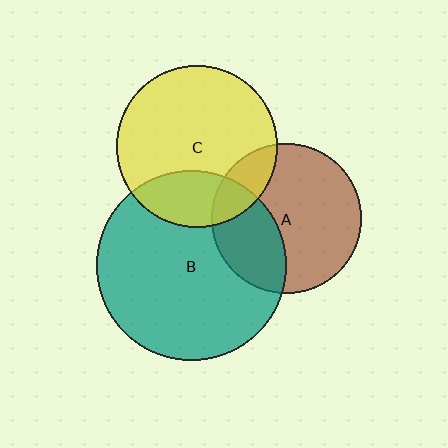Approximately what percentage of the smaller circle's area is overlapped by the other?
Approximately 15%.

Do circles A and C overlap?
Yes.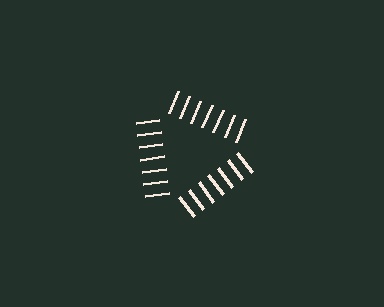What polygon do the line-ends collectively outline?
An illusory triangle — the line segments terminate on its edges but no continuous stroke is drawn.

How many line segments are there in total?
21 — 7 along each of the 3 edges.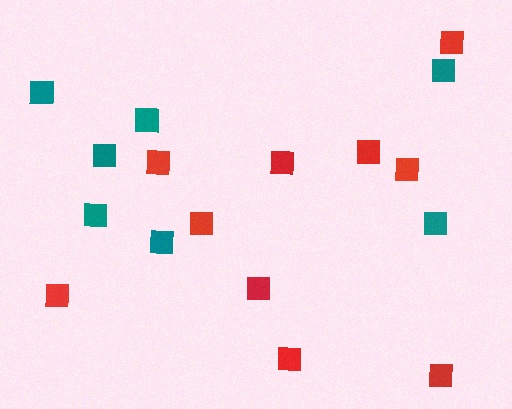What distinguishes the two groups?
There are 2 groups: one group of red squares (10) and one group of teal squares (7).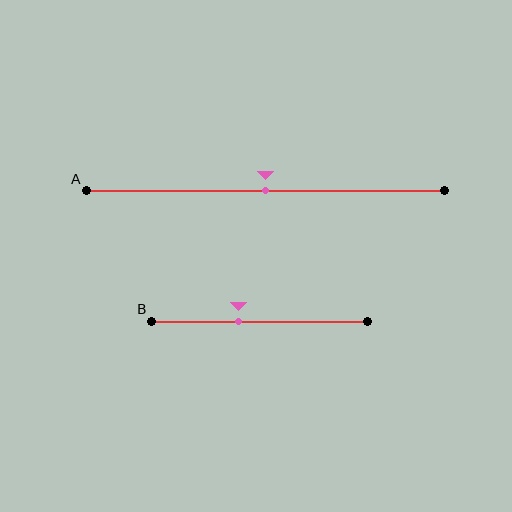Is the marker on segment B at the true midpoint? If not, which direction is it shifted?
No, the marker on segment B is shifted to the left by about 10% of the segment length.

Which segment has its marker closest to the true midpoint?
Segment A has its marker closest to the true midpoint.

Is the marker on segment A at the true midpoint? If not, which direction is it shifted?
Yes, the marker on segment A is at the true midpoint.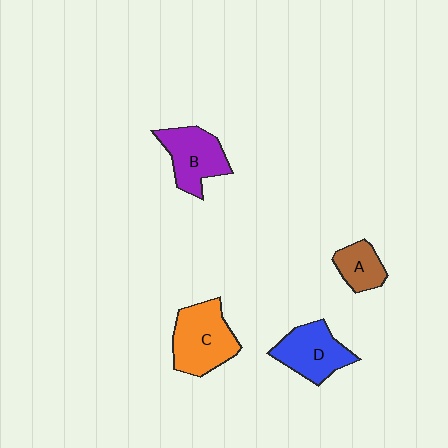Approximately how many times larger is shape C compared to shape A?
Approximately 2.0 times.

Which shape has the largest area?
Shape C (orange).